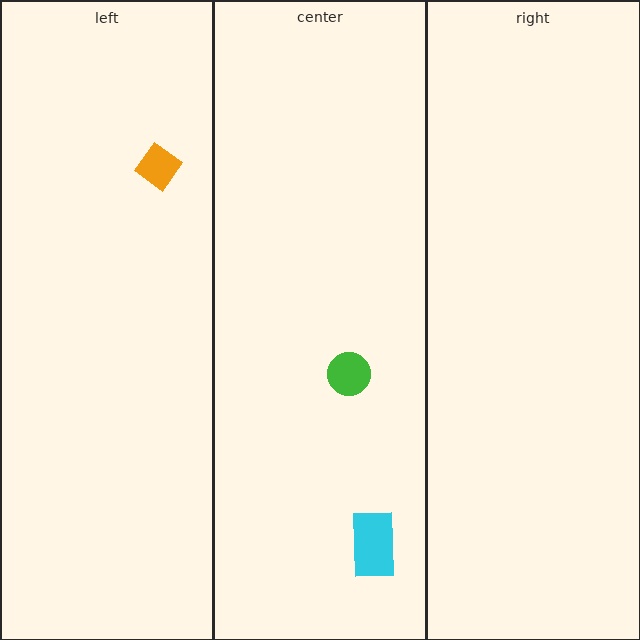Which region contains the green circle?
The center region.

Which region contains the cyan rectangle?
The center region.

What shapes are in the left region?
The orange diamond.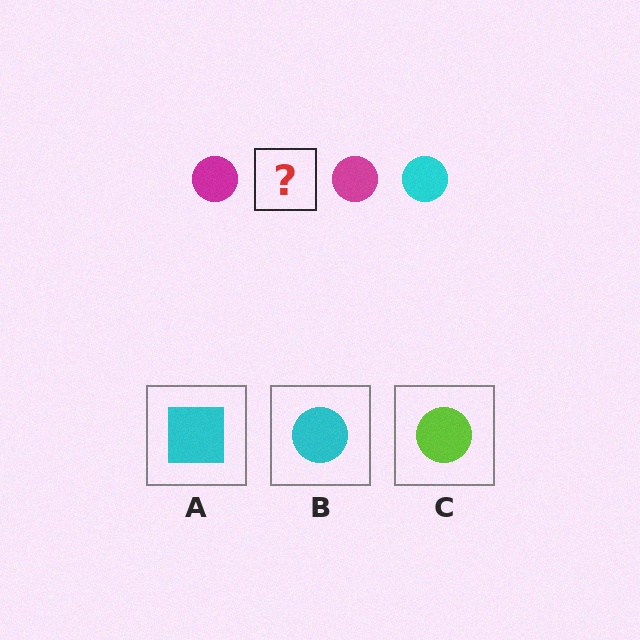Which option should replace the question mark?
Option B.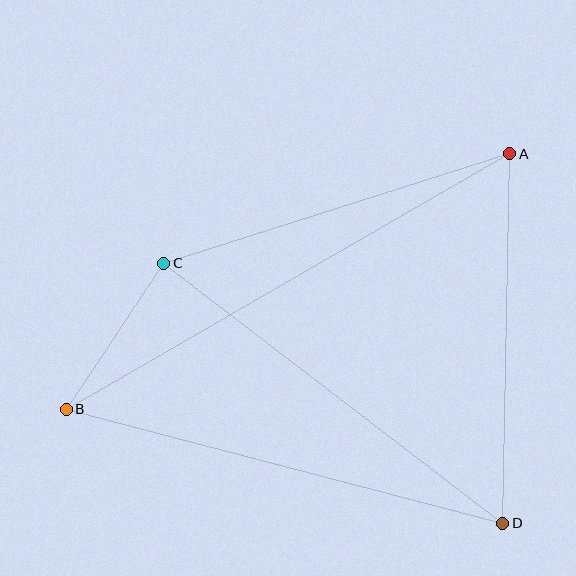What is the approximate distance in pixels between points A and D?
The distance between A and D is approximately 370 pixels.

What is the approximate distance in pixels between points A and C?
The distance between A and C is approximately 363 pixels.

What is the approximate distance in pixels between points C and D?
The distance between C and D is approximately 427 pixels.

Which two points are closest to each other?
Points B and C are closest to each other.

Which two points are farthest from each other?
Points A and B are farthest from each other.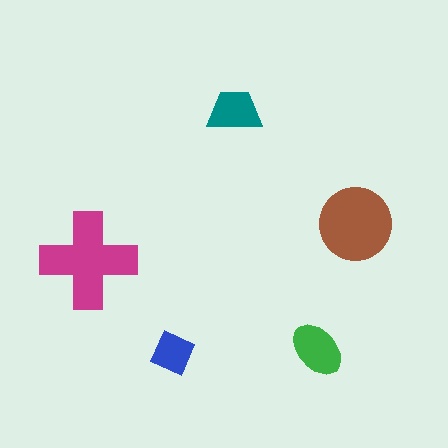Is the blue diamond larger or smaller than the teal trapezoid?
Smaller.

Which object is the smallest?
The blue diamond.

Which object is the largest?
The magenta cross.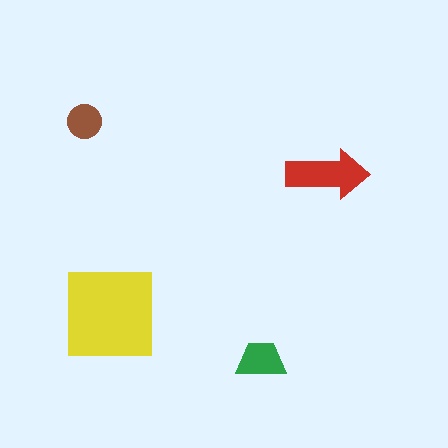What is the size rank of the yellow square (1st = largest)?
1st.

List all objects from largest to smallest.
The yellow square, the red arrow, the green trapezoid, the brown circle.